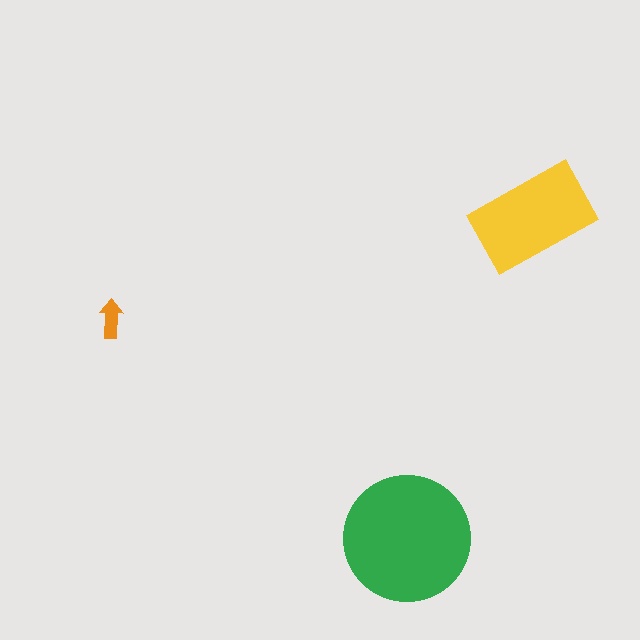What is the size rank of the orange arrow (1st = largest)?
3rd.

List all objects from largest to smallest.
The green circle, the yellow rectangle, the orange arrow.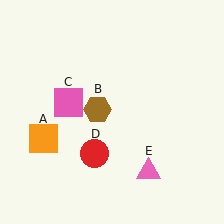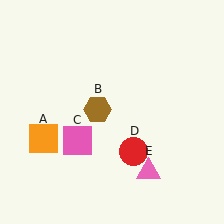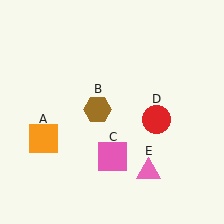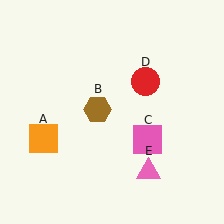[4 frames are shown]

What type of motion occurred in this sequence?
The pink square (object C), red circle (object D) rotated counterclockwise around the center of the scene.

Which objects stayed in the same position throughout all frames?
Orange square (object A) and brown hexagon (object B) and pink triangle (object E) remained stationary.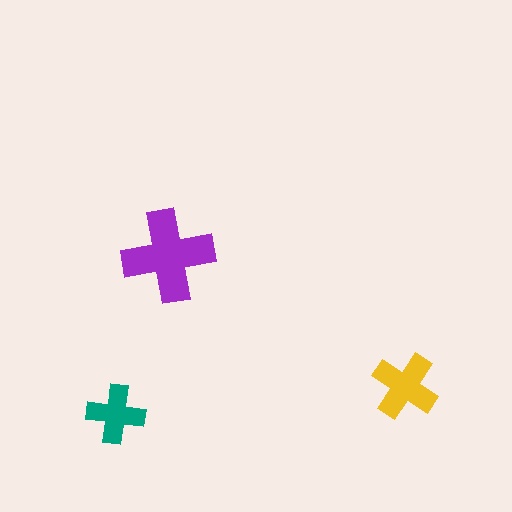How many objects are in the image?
There are 3 objects in the image.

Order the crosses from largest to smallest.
the purple one, the yellow one, the teal one.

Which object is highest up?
The purple cross is topmost.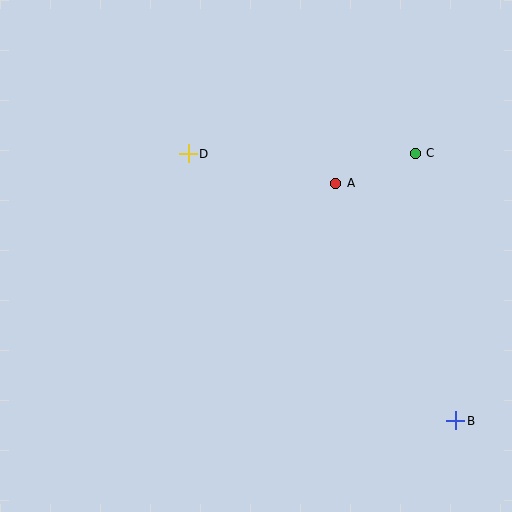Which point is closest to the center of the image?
Point A at (336, 183) is closest to the center.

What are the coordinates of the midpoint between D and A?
The midpoint between D and A is at (262, 169).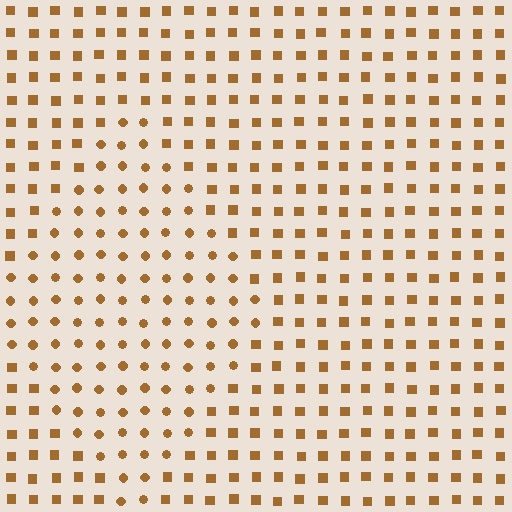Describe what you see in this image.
The image is filled with small brown elements arranged in a uniform grid. A diamond-shaped region contains circles, while the surrounding area contains squares. The boundary is defined purely by the change in element shape.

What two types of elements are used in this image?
The image uses circles inside the diamond region and squares outside it.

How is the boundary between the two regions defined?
The boundary is defined by a change in element shape: circles inside vs. squares outside. All elements share the same color and spacing.